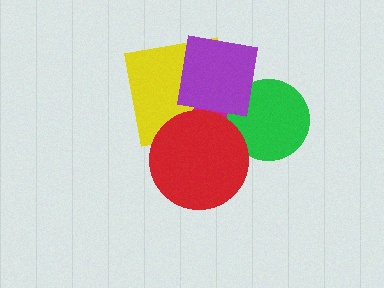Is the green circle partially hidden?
Yes, it is partially covered by another shape.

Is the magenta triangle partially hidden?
Yes, it is partially covered by another shape.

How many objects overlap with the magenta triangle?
4 objects overlap with the magenta triangle.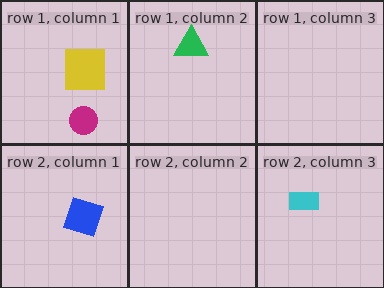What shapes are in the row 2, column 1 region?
The blue diamond.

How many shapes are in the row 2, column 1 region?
1.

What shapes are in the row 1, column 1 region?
The magenta circle, the yellow square.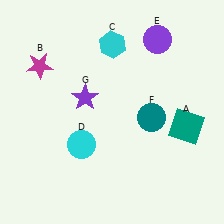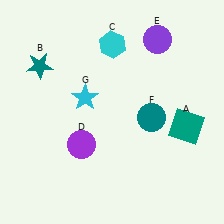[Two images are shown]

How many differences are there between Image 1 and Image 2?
There are 3 differences between the two images.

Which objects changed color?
B changed from magenta to teal. D changed from cyan to purple. G changed from purple to cyan.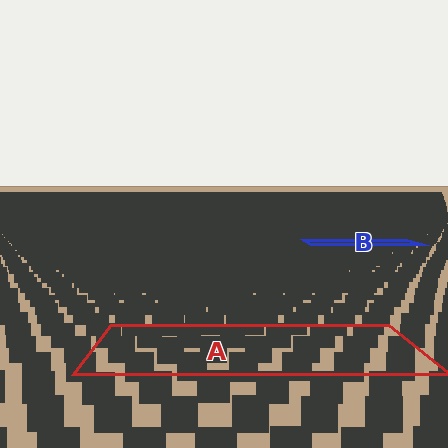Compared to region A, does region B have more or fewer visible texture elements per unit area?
Region B has more texture elements per unit area — they are packed more densely because it is farther away.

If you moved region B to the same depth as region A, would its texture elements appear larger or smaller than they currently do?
They would appear larger. At a closer depth, the same texture elements are projected at a bigger on-screen size.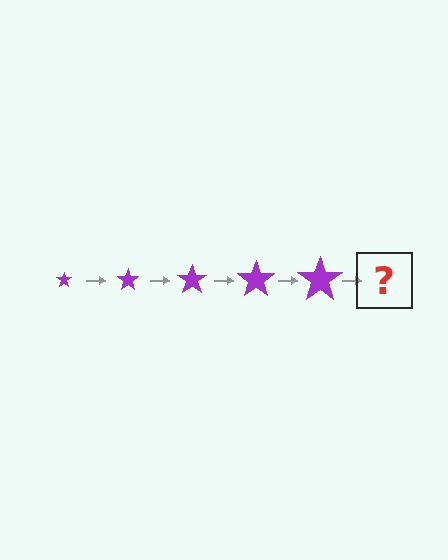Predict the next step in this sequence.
The next step is a purple star, larger than the previous one.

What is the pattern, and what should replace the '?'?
The pattern is that the star gets progressively larger each step. The '?' should be a purple star, larger than the previous one.